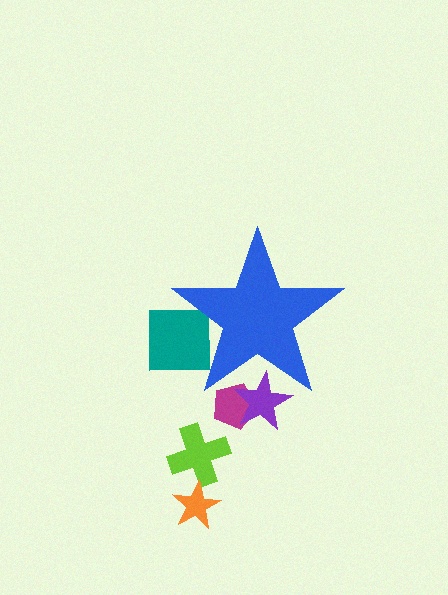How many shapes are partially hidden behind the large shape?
3 shapes are partially hidden.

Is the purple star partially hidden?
Yes, the purple star is partially hidden behind the blue star.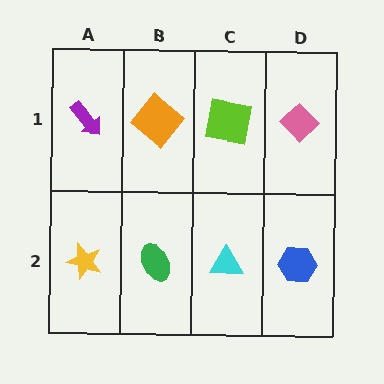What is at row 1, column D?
A pink diamond.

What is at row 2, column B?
A green ellipse.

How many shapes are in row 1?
4 shapes.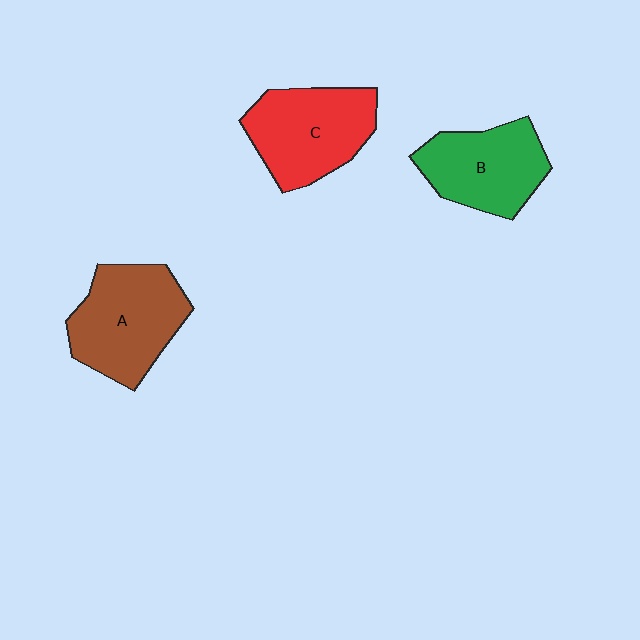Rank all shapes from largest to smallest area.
From largest to smallest: A (brown), C (red), B (green).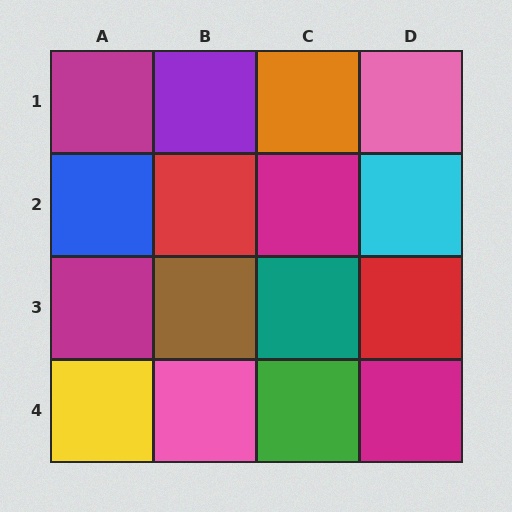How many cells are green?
1 cell is green.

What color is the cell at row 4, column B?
Pink.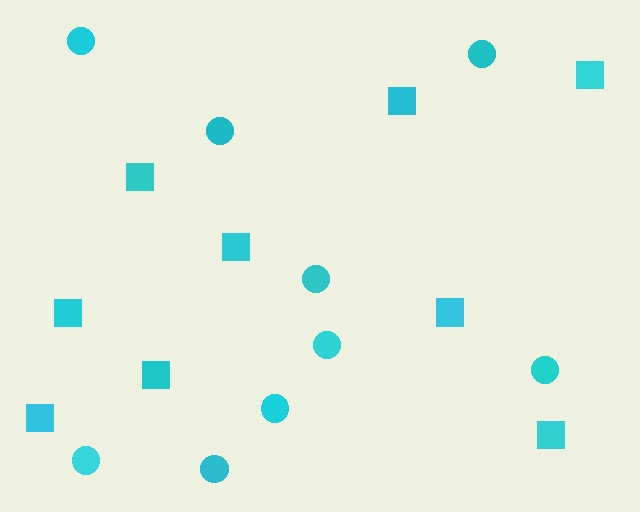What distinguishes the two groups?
There are 2 groups: one group of circles (9) and one group of squares (9).